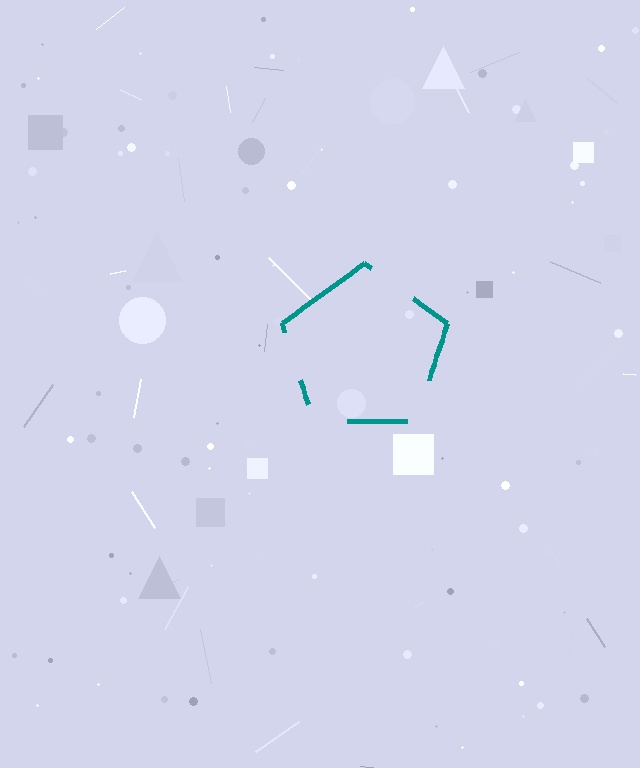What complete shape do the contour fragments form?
The contour fragments form a pentagon.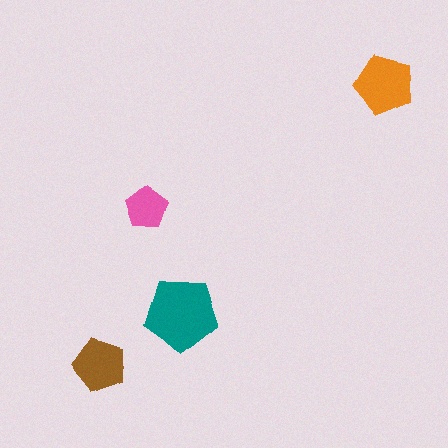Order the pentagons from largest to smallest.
the teal one, the orange one, the brown one, the pink one.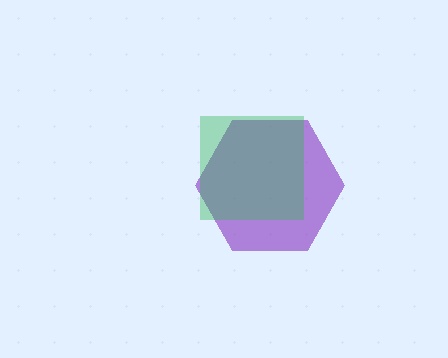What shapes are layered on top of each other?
The layered shapes are: a purple hexagon, a green square.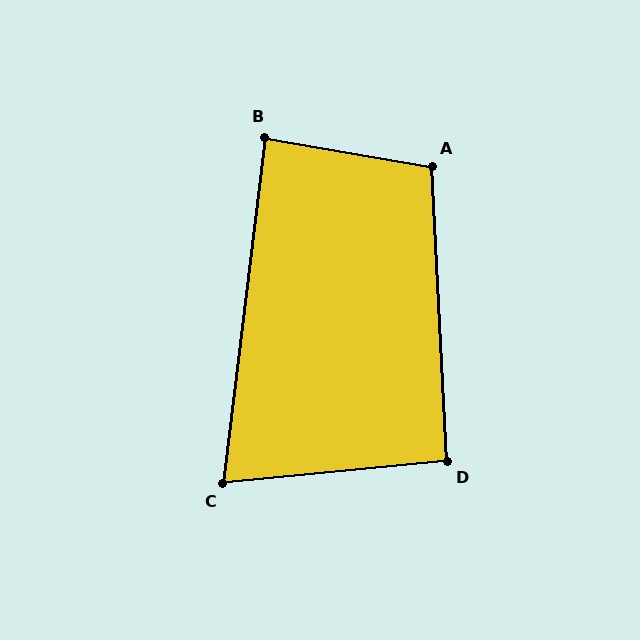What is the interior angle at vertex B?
Approximately 87 degrees (approximately right).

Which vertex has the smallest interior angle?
C, at approximately 77 degrees.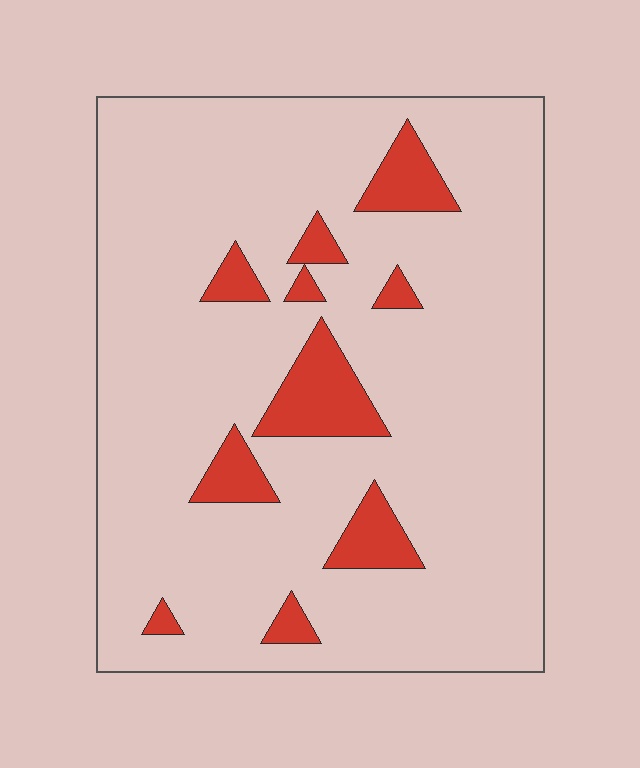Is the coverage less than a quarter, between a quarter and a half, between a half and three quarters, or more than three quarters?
Less than a quarter.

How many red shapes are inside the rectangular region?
10.